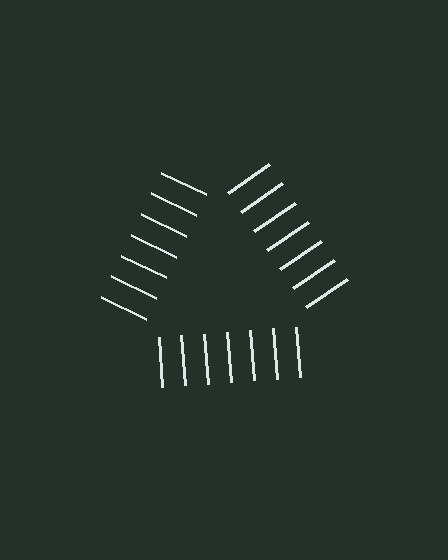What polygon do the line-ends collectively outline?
An illusory triangle — the line segments terminate on its edges but no continuous stroke is drawn.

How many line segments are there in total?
21 — 7 along each of the 3 edges.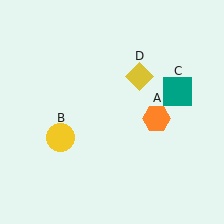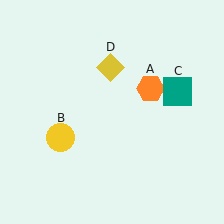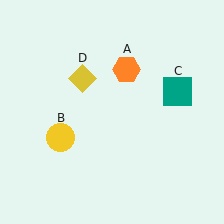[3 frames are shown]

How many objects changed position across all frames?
2 objects changed position: orange hexagon (object A), yellow diamond (object D).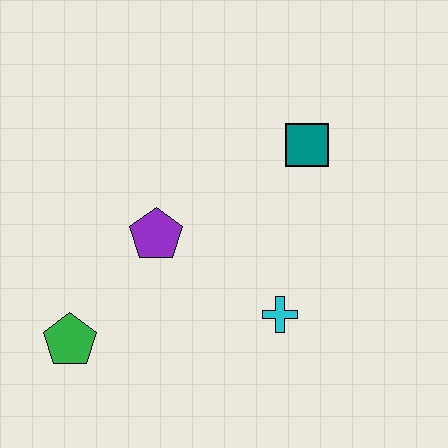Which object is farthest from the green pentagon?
The teal square is farthest from the green pentagon.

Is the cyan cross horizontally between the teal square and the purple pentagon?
Yes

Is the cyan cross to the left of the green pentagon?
No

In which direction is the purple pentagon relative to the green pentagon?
The purple pentagon is above the green pentagon.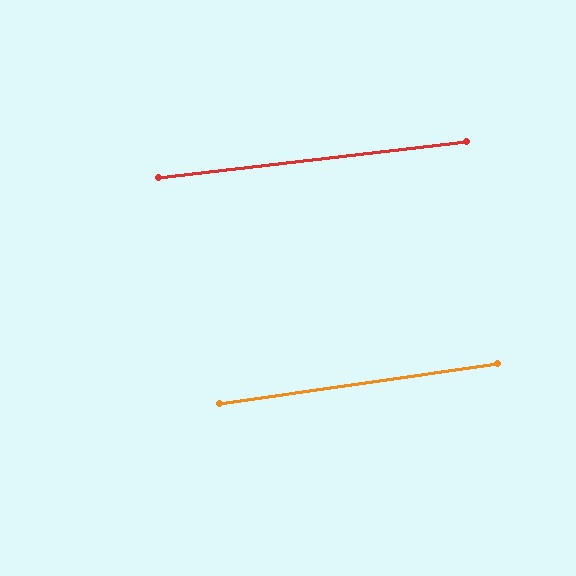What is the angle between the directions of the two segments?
Approximately 2 degrees.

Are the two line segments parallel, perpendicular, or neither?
Parallel — their directions differ by only 1.6°.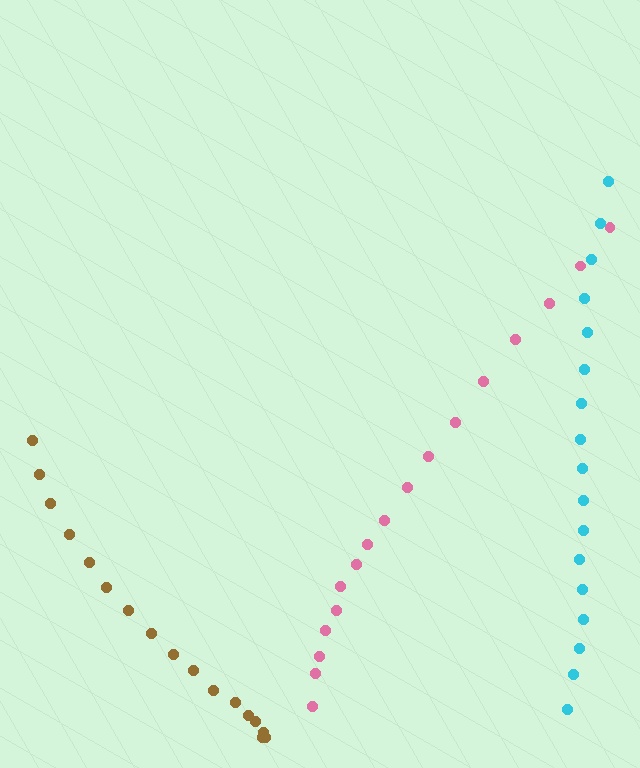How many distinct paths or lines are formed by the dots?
There are 3 distinct paths.